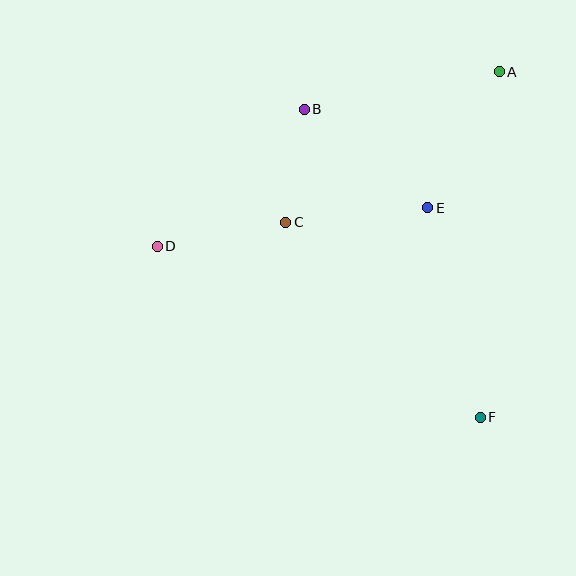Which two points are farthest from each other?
Points A and D are farthest from each other.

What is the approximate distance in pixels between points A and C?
The distance between A and C is approximately 261 pixels.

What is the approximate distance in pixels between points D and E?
The distance between D and E is approximately 273 pixels.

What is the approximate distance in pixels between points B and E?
The distance between B and E is approximately 158 pixels.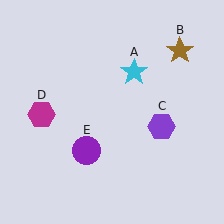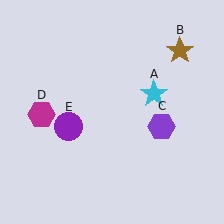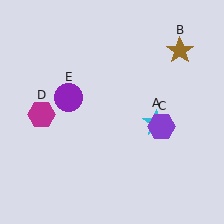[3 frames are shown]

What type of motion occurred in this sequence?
The cyan star (object A), purple circle (object E) rotated clockwise around the center of the scene.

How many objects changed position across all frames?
2 objects changed position: cyan star (object A), purple circle (object E).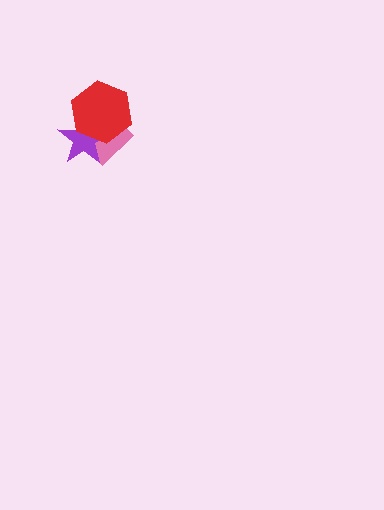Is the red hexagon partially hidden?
No, no other shape covers it.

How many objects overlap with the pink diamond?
2 objects overlap with the pink diamond.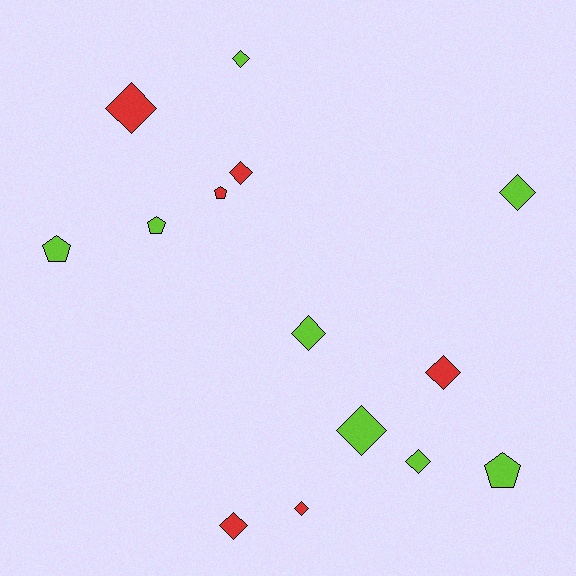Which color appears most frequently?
Lime, with 8 objects.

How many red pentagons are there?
There is 1 red pentagon.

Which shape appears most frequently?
Diamond, with 10 objects.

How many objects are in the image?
There are 14 objects.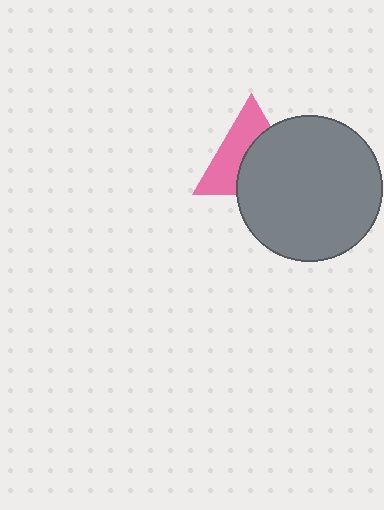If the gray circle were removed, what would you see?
You would see the complete pink triangle.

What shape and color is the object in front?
The object in front is a gray circle.